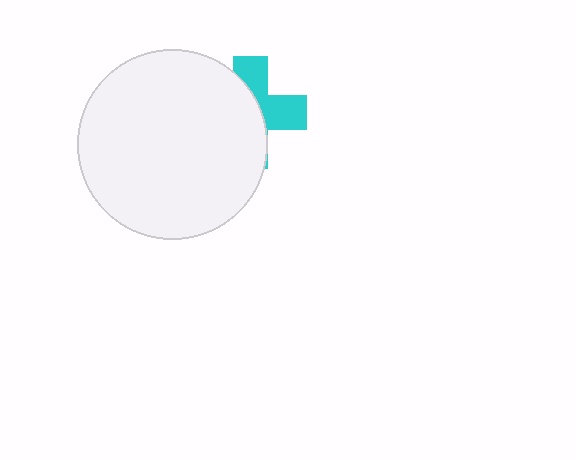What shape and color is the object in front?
The object in front is a white circle.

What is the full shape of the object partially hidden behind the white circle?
The partially hidden object is a cyan cross.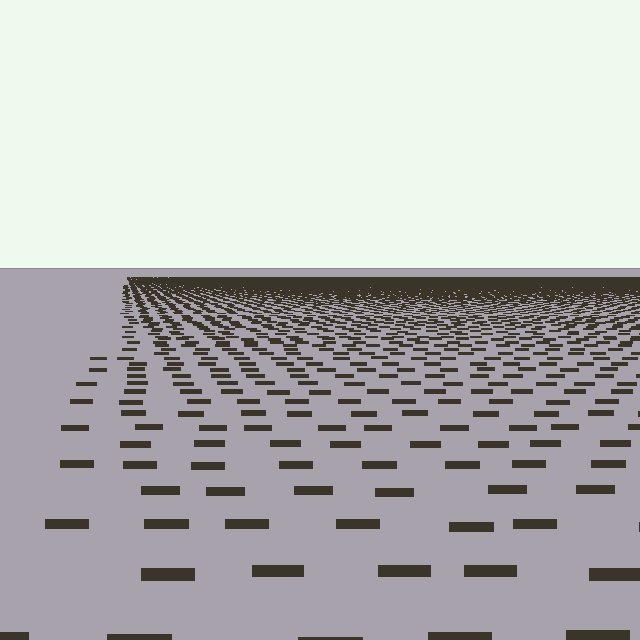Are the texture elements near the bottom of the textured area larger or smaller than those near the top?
Larger. Near the bottom, elements are closer to the viewer and appear at a bigger on-screen size.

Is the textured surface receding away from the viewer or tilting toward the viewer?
The surface is receding away from the viewer. Texture elements get smaller and denser toward the top.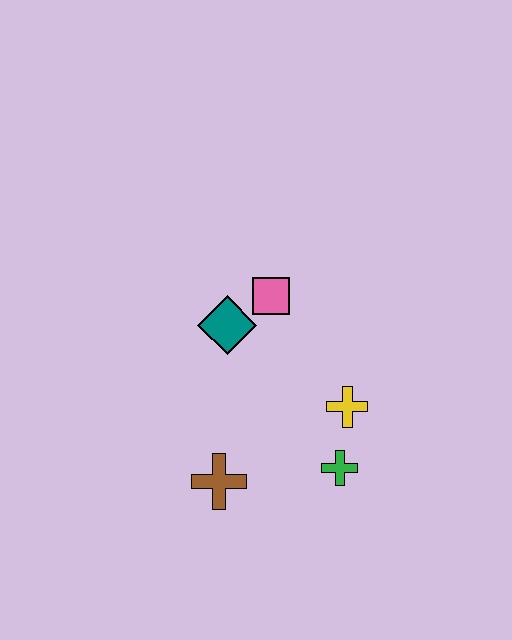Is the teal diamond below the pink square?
Yes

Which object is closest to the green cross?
The yellow cross is closest to the green cross.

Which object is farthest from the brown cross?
The pink square is farthest from the brown cross.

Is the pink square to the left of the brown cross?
No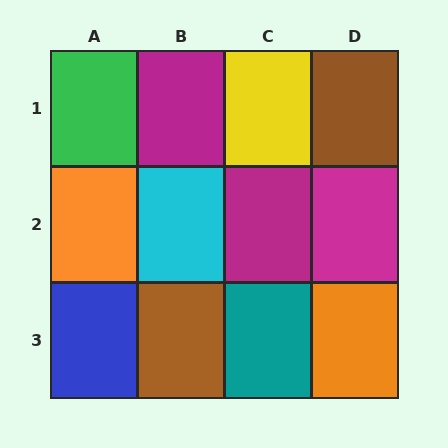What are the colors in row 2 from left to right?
Orange, cyan, magenta, magenta.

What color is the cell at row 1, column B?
Magenta.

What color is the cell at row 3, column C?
Teal.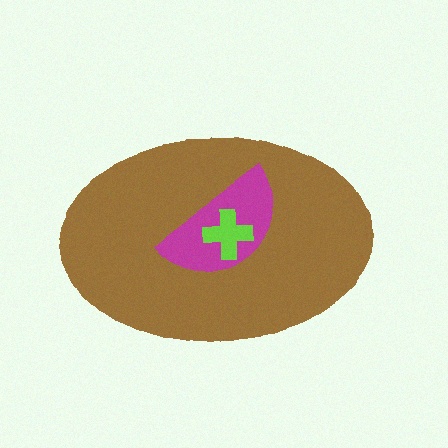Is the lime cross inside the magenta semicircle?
Yes.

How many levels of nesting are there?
3.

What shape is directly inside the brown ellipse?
The magenta semicircle.